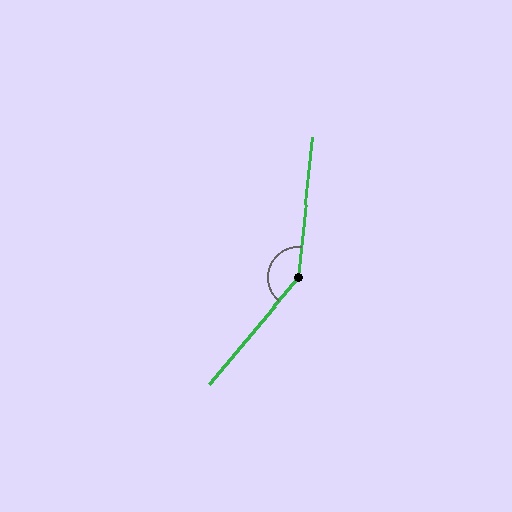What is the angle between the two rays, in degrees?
Approximately 146 degrees.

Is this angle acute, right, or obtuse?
It is obtuse.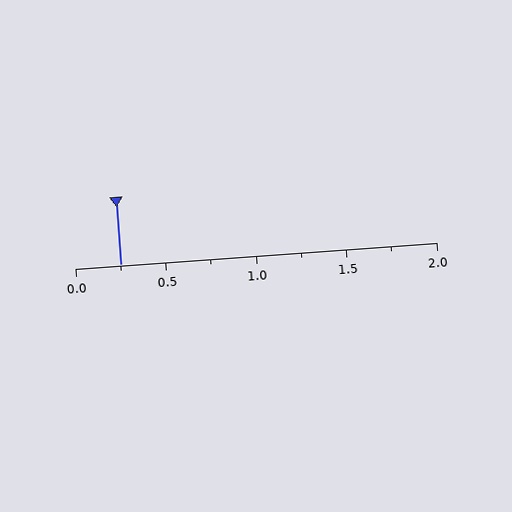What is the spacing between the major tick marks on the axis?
The major ticks are spaced 0.5 apart.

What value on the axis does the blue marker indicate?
The marker indicates approximately 0.25.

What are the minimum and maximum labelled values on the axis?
The axis runs from 0.0 to 2.0.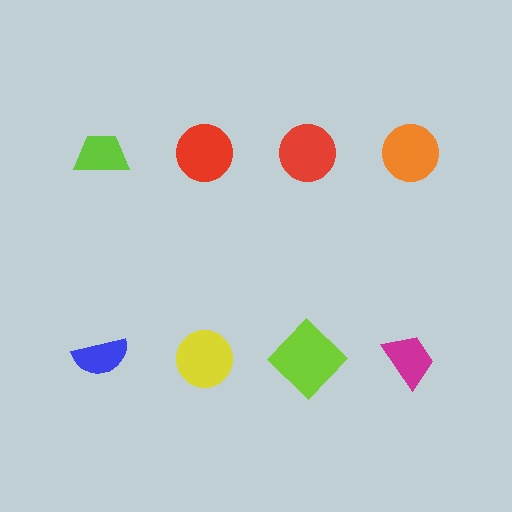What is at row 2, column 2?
A yellow circle.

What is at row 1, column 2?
A red circle.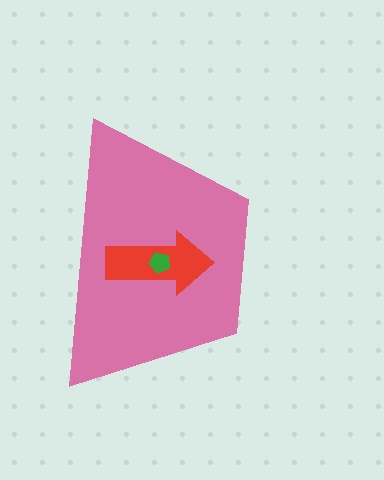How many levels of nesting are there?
3.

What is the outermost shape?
The pink trapezoid.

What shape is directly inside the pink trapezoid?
The red arrow.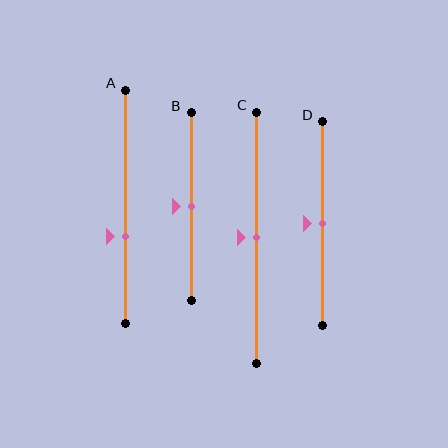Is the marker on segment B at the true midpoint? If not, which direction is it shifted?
Yes, the marker on segment B is at the true midpoint.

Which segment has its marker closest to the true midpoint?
Segment B has its marker closest to the true midpoint.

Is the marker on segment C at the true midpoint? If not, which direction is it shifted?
Yes, the marker on segment C is at the true midpoint.